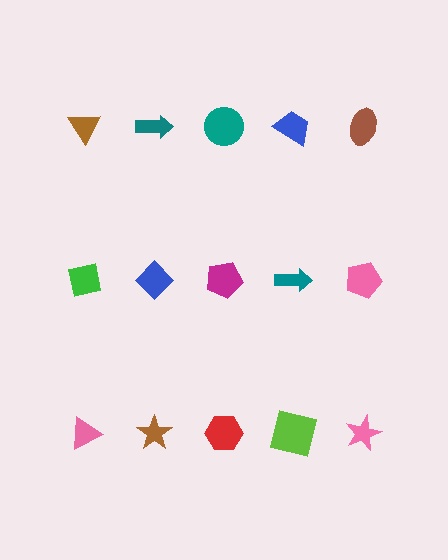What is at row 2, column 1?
A green square.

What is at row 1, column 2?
A teal arrow.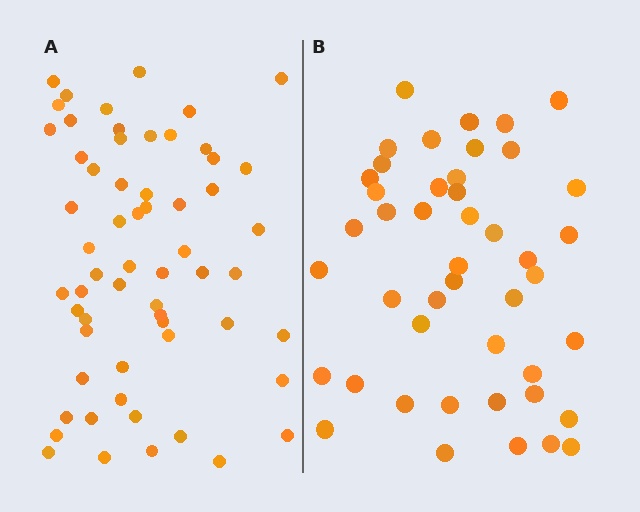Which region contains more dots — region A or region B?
Region A (the left region) has more dots.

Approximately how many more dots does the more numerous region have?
Region A has approximately 15 more dots than region B.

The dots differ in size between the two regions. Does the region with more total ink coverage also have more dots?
No. Region B has more total ink coverage because its dots are larger, but region A actually contains more individual dots. Total area can be misleading — the number of items is what matters here.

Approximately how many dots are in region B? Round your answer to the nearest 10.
About 40 dots. (The exact count is 45, which rounds to 40.)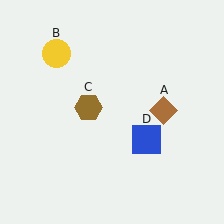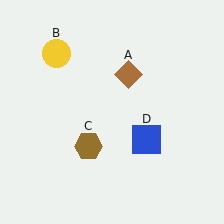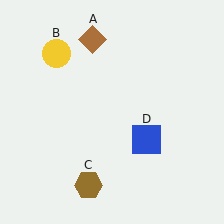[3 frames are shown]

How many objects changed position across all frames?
2 objects changed position: brown diamond (object A), brown hexagon (object C).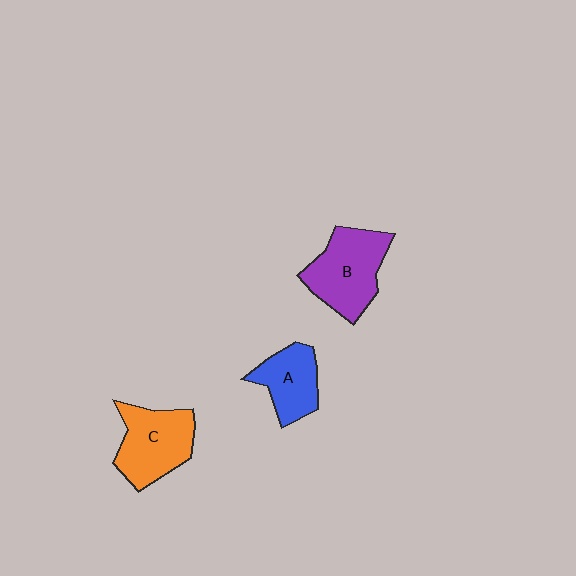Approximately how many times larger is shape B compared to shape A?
Approximately 1.5 times.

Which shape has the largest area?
Shape B (purple).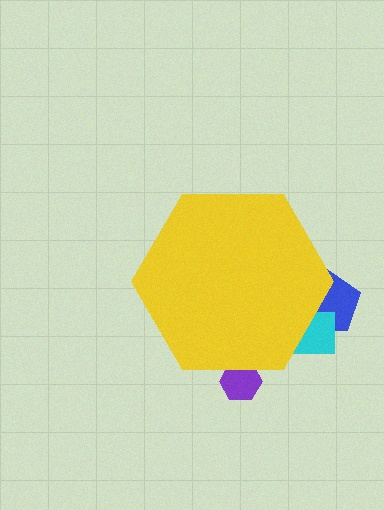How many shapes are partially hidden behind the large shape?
3 shapes are partially hidden.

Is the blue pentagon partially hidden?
Yes, the blue pentagon is partially hidden behind the yellow hexagon.